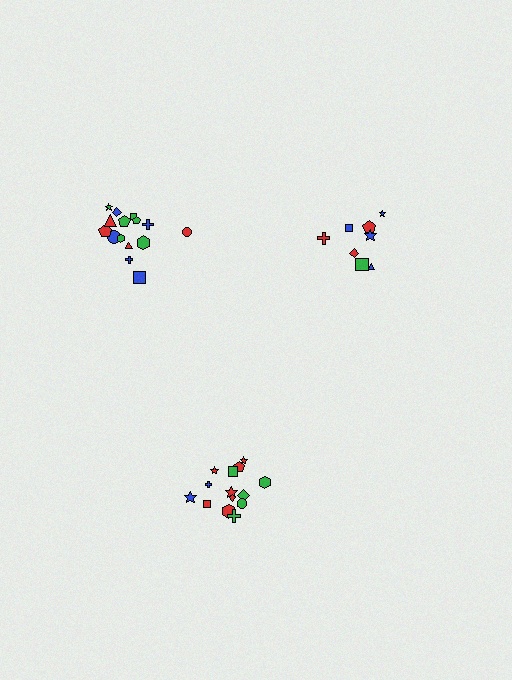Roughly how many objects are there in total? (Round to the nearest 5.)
Roughly 40 objects in total.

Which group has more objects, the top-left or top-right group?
The top-left group.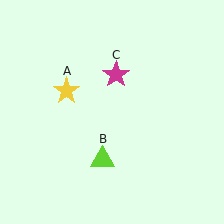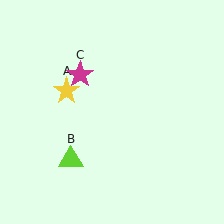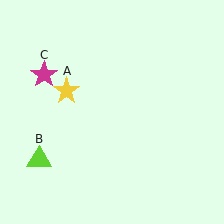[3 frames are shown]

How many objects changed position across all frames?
2 objects changed position: lime triangle (object B), magenta star (object C).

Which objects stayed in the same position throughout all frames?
Yellow star (object A) remained stationary.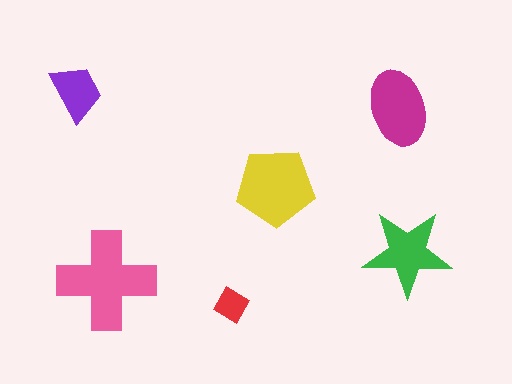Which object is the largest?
The pink cross.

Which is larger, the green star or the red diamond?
The green star.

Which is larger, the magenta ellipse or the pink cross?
The pink cross.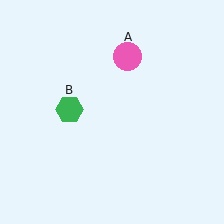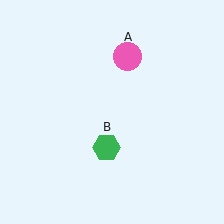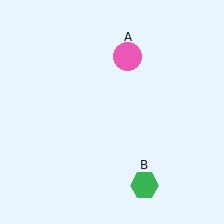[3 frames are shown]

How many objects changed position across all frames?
1 object changed position: green hexagon (object B).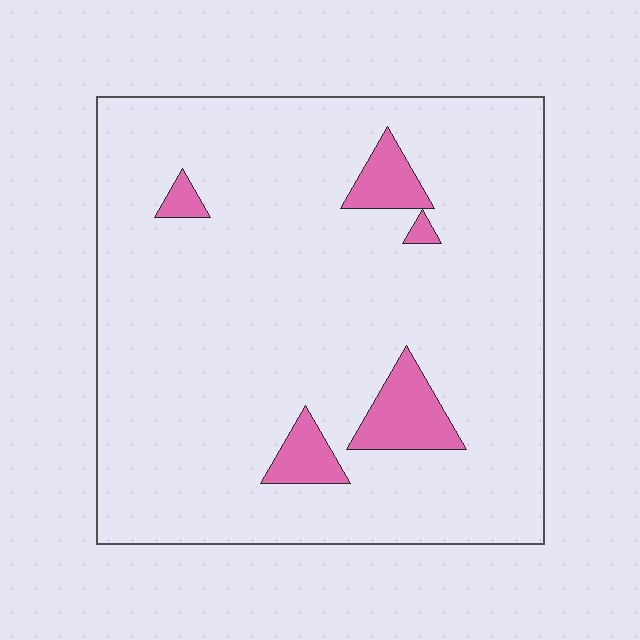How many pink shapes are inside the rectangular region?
5.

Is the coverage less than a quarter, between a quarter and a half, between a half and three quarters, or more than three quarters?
Less than a quarter.